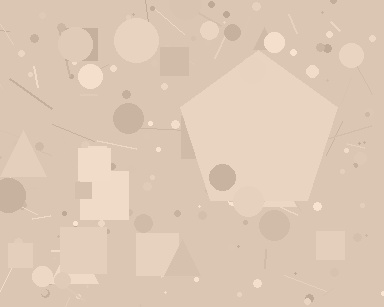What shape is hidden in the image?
A pentagon is hidden in the image.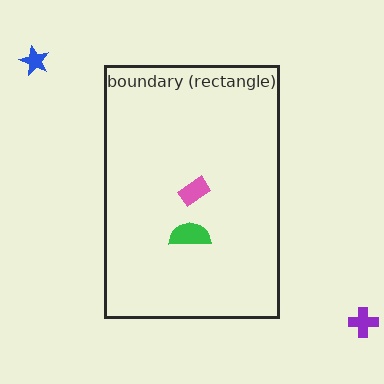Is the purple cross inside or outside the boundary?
Outside.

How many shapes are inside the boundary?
2 inside, 2 outside.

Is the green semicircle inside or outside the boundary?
Inside.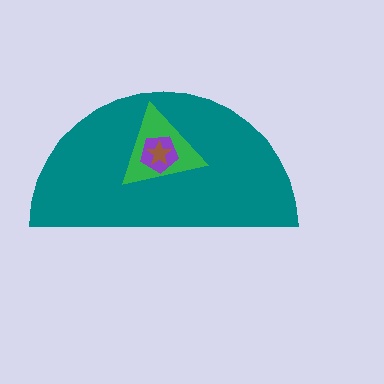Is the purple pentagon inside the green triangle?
Yes.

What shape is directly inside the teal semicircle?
The green triangle.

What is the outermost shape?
The teal semicircle.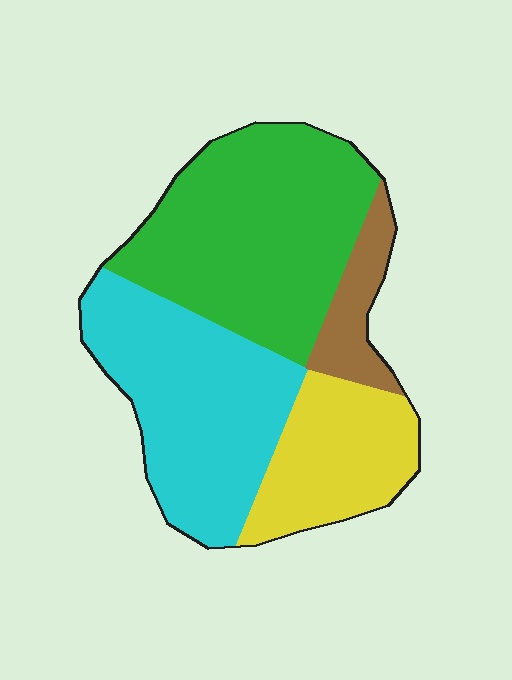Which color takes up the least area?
Brown, at roughly 10%.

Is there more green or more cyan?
Green.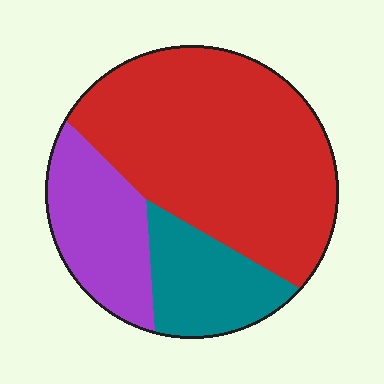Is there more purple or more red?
Red.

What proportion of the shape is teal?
Teal covers 18% of the shape.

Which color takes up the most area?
Red, at roughly 60%.